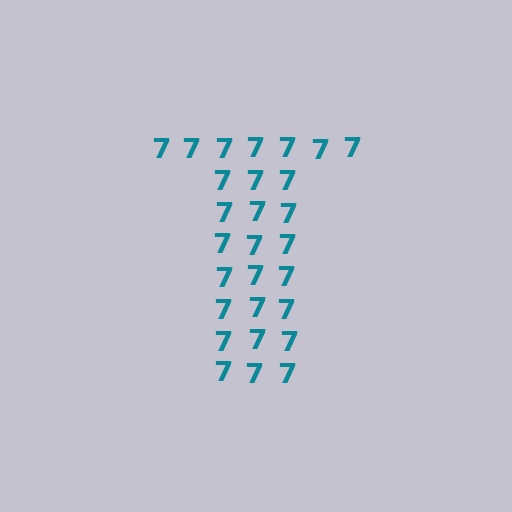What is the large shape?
The large shape is the letter T.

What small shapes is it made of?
It is made of small digit 7's.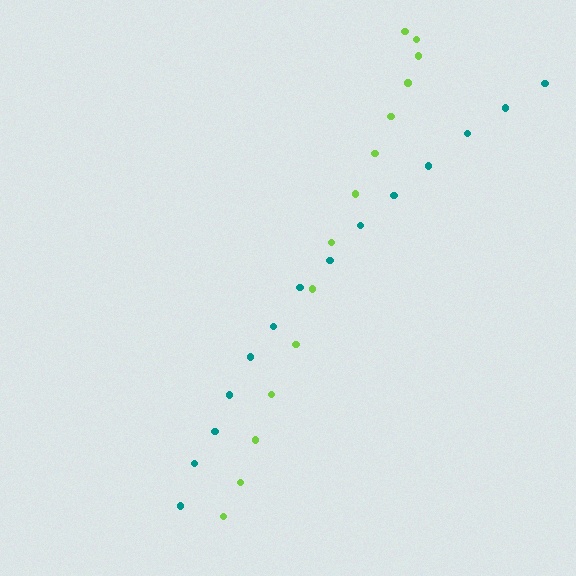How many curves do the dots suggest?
There are 2 distinct paths.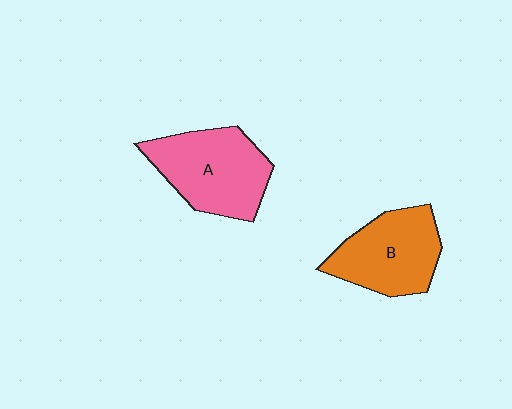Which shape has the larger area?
Shape A (pink).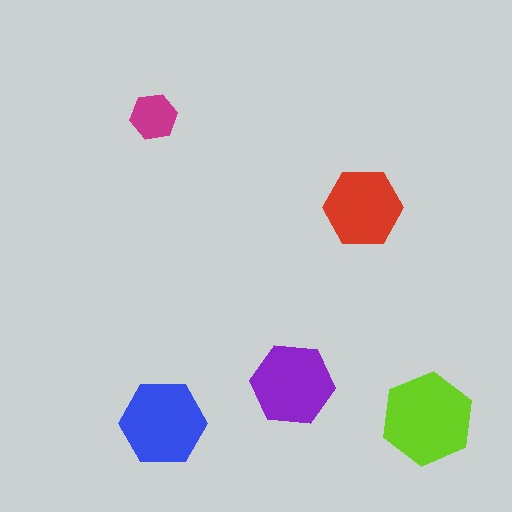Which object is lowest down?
The blue hexagon is bottommost.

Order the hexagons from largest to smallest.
the lime one, the blue one, the purple one, the red one, the magenta one.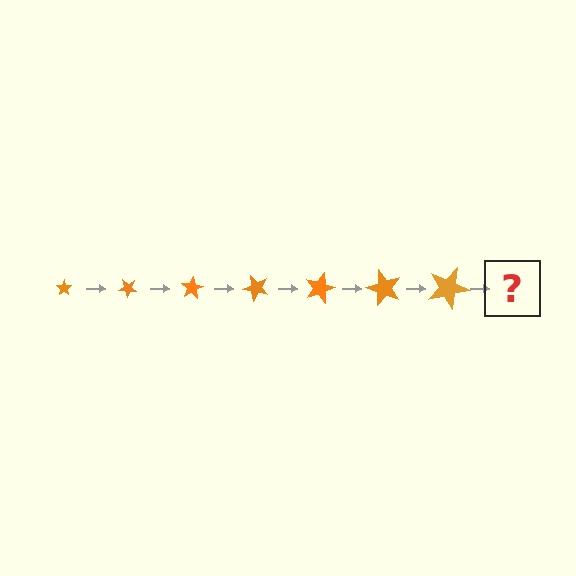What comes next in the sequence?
The next element should be a star, larger than the previous one and rotated 280 degrees from the start.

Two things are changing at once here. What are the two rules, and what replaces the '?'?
The two rules are that the star grows larger each step and it rotates 40 degrees each step. The '?' should be a star, larger than the previous one and rotated 280 degrees from the start.